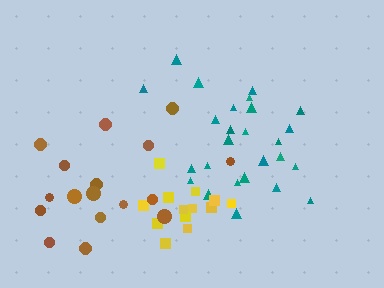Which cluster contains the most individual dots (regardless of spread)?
Teal (26).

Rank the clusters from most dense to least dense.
teal, yellow, brown.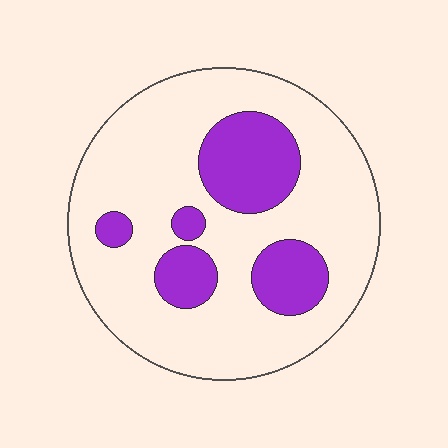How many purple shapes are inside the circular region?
5.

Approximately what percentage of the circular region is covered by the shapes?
Approximately 25%.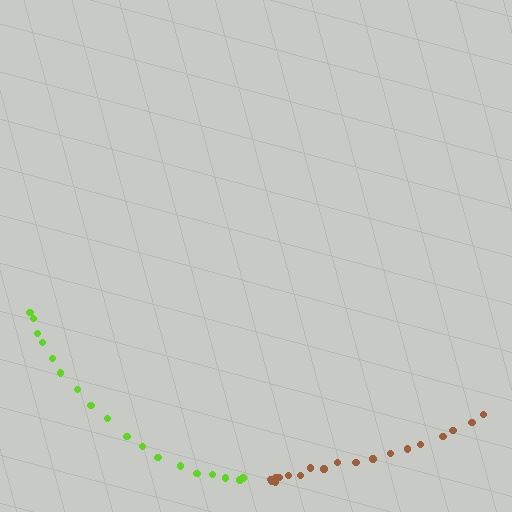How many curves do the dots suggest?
There are 2 distinct paths.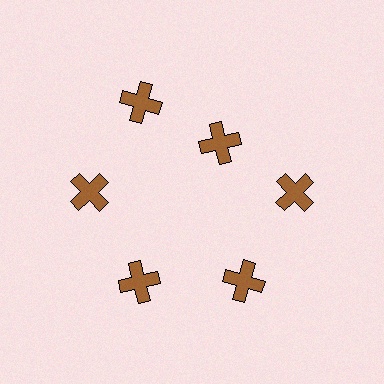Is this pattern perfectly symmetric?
No. The 6 brown crosses are arranged in a ring, but one element near the 1 o'clock position is pulled inward toward the center, breaking the 6-fold rotational symmetry.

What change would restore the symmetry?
The symmetry would be restored by moving it outward, back onto the ring so that all 6 crosses sit at equal angles and equal distance from the center.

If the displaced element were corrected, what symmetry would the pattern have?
It would have 6-fold rotational symmetry — the pattern would map onto itself every 60 degrees.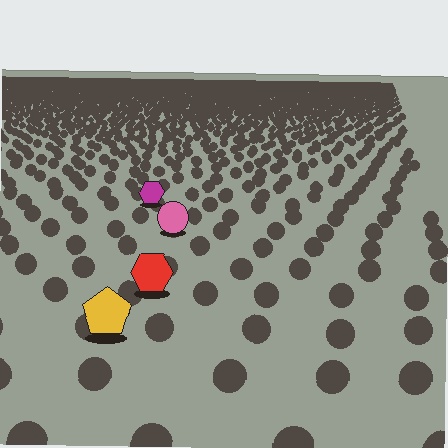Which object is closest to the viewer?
The yellow pentagon is closest. The texture marks near it are larger and more spread out.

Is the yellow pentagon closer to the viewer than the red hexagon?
Yes. The yellow pentagon is closer — you can tell from the texture gradient: the ground texture is coarser near it.